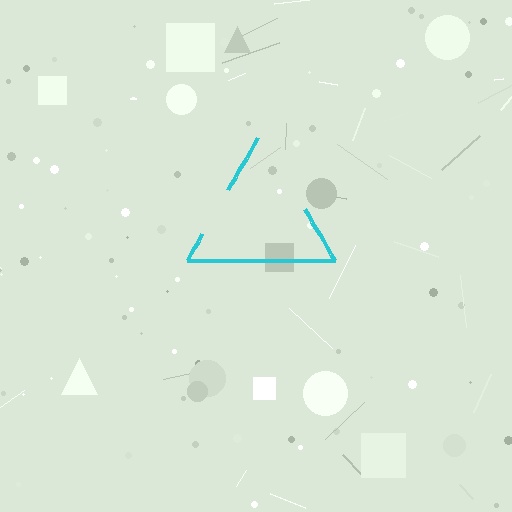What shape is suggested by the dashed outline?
The dashed outline suggests a triangle.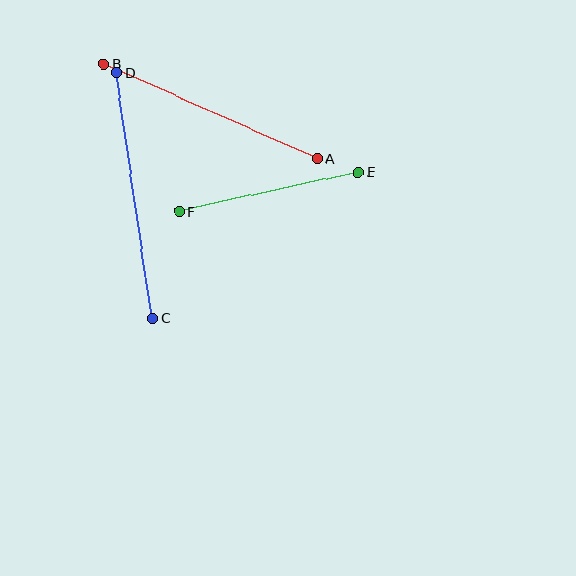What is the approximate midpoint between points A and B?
The midpoint is at approximately (210, 111) pixels.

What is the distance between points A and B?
The distance is approximately 234 pixels.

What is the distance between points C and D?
The distance is approximately 249 pixels.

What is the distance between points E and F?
The distance is approximately 183 pixels.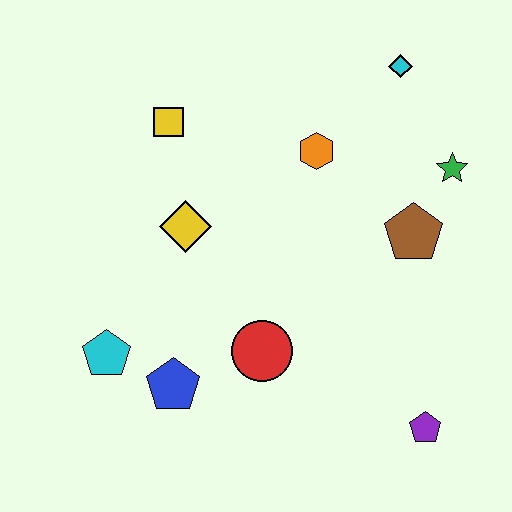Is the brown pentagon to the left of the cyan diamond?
No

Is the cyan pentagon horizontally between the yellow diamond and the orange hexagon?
No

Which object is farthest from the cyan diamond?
The cyan pentagon is farthest from the cyan diamond.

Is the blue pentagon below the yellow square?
Yes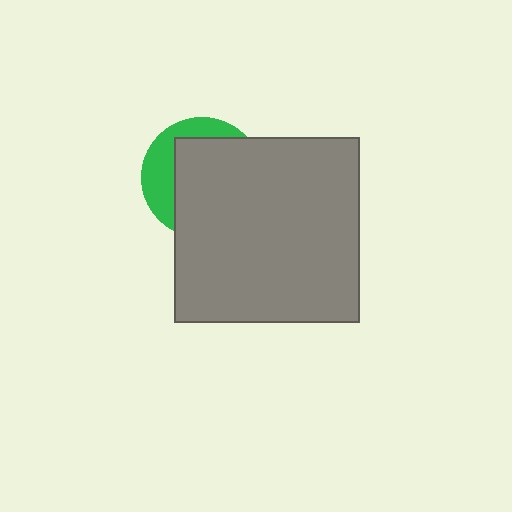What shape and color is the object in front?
The object in front is a gray square.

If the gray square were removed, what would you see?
You would see the complete green circle.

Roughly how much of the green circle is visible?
A small part of it is visible (roughly 31%).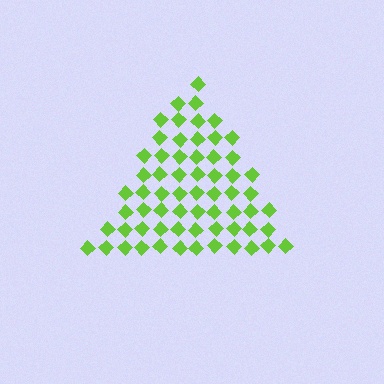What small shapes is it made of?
It is made of small diamonds.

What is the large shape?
The large shape is a triangle.